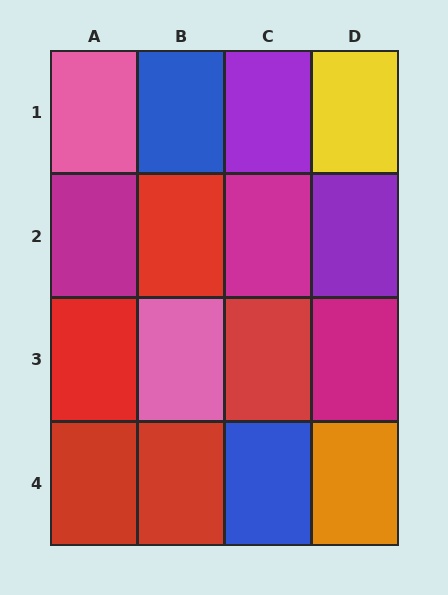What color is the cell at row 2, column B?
Red.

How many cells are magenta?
3 cells are magenta.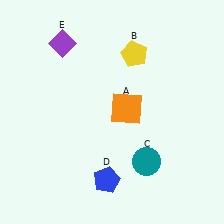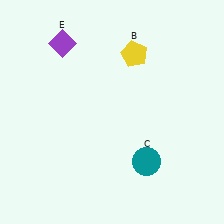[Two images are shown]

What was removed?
The orange square (A), the blue pentagon (D) were removed in Image 2.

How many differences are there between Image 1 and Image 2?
There are 2 differences between the two images.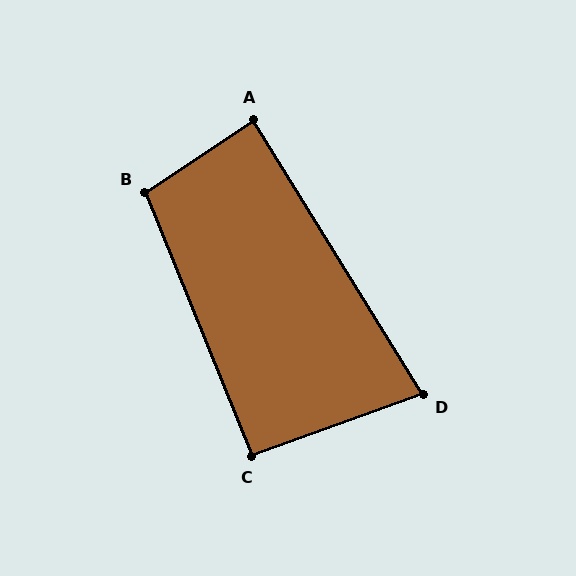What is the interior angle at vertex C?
Approximately 92 degrees (approximately right).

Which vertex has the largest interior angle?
B, at approximately 102 degrees.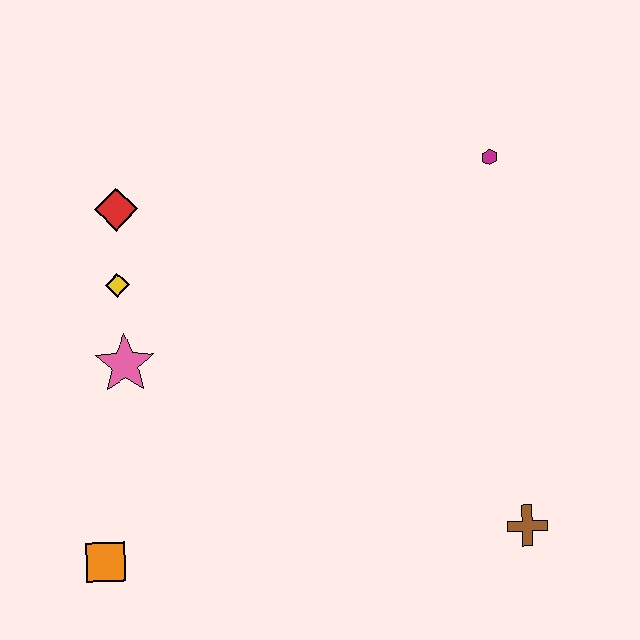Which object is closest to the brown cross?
The magenta hexagon is closest to the brown cross.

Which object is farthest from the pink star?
The brown cross is farthest from the pink star.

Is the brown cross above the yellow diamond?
No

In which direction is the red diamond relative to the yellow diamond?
The red diamond is above the yellow diamond.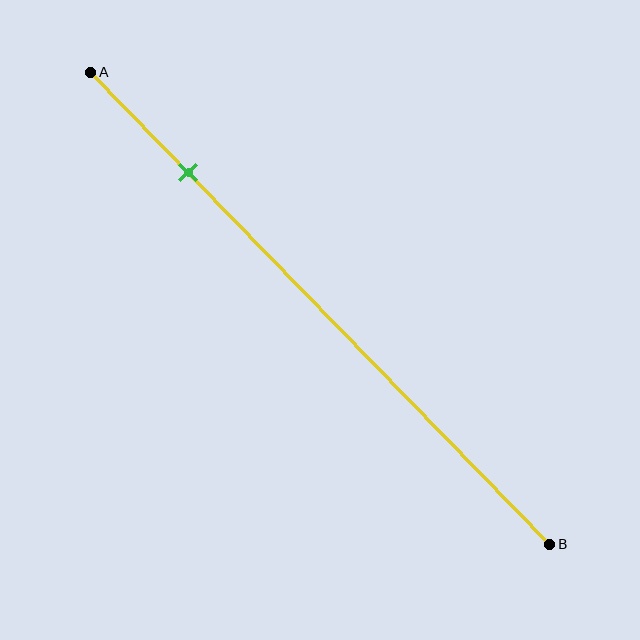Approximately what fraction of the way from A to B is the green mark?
The green mark is approximately 20% of the way from A to B.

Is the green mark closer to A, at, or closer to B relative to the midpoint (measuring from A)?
The green mark is closer to point A than the midpoint of segment AB.